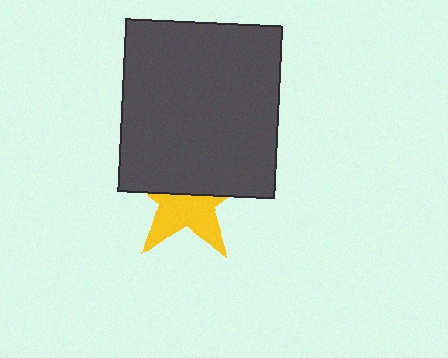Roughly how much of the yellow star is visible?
About half of it is visible (roughly 47%).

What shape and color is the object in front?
The object in front is a dark gray rectangle.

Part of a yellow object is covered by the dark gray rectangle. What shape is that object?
It is a star.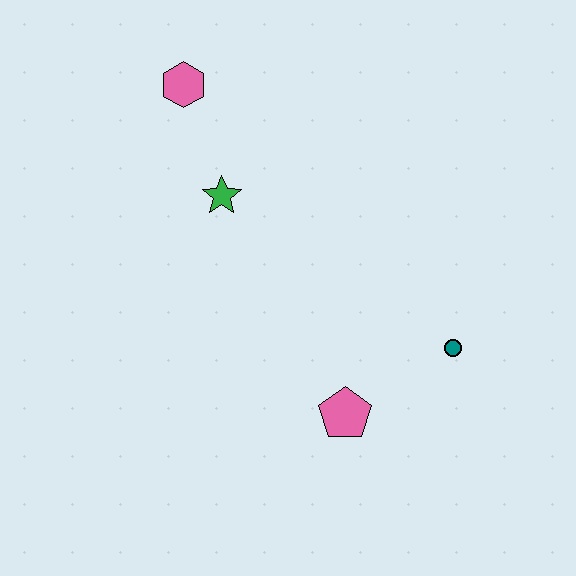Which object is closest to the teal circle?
The pink pentagon is closest to the teal circle.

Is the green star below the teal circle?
No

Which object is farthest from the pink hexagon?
The teal circle is farthest from the pink hexagon.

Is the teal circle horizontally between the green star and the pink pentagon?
No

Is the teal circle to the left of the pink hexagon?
No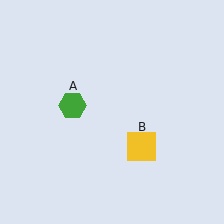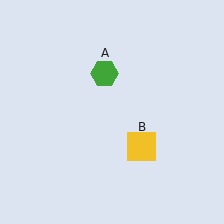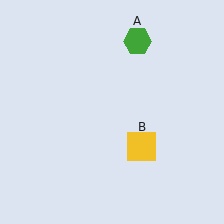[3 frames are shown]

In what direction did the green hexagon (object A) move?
The green hexagon (object A) moved up and to the right.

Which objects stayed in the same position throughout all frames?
Yellow square (object B) remained stationary.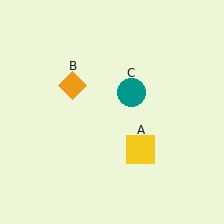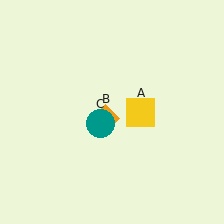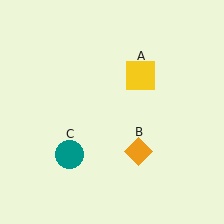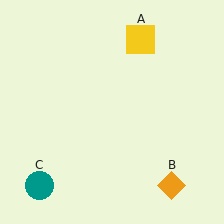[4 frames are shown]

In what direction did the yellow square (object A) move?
The yellow square (object A) moved up.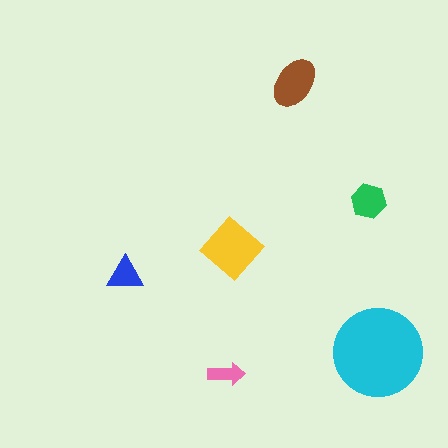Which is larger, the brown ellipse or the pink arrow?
The brown ellipse.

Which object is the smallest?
The pink arrow.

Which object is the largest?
The cyan circle.